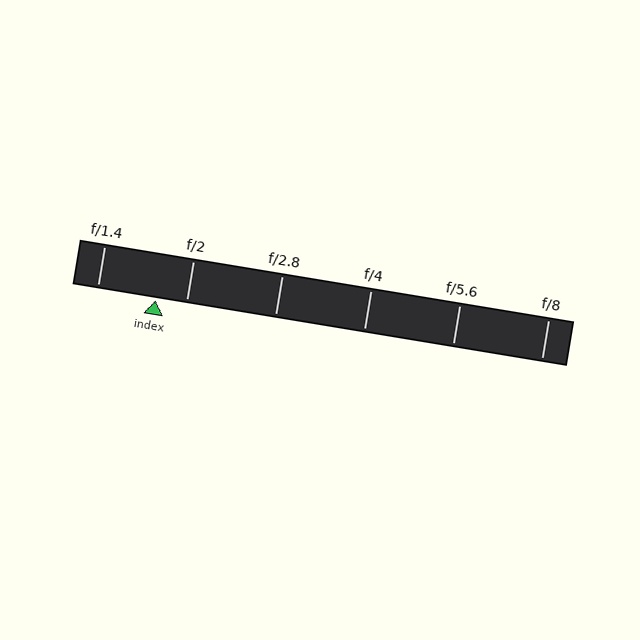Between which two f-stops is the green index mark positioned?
The index mark is between f/1.4 and f/2.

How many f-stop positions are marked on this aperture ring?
There are 6 f-stop positions marked.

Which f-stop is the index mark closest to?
The index mark is closest to f/2.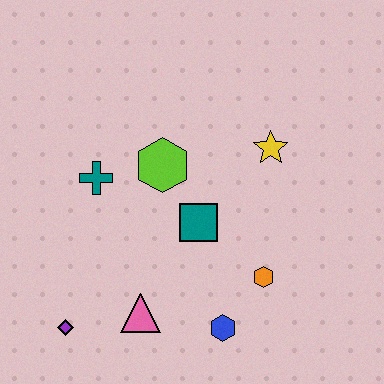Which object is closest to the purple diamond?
The pink triangle is closest to the purple diamond.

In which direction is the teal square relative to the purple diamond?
The teal square is to the right of the purple diamond.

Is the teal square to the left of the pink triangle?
No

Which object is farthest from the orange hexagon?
The purple diamond is farthest from the orange hexagon.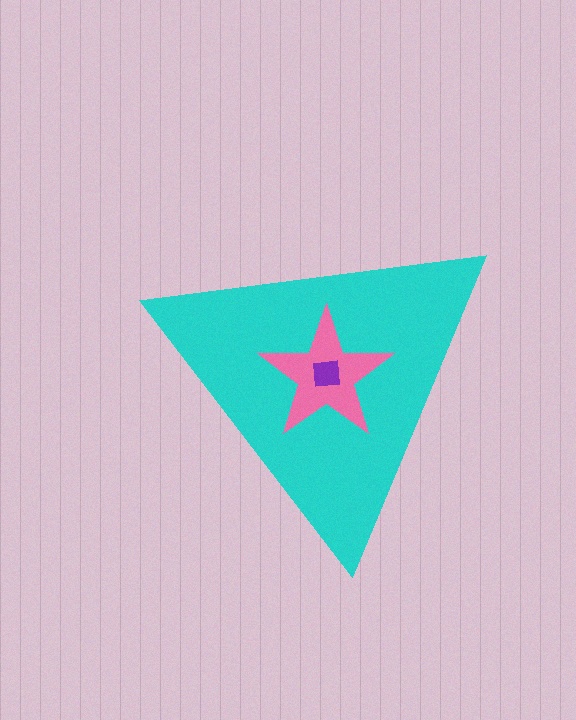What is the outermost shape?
The cyan triangle.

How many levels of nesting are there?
3.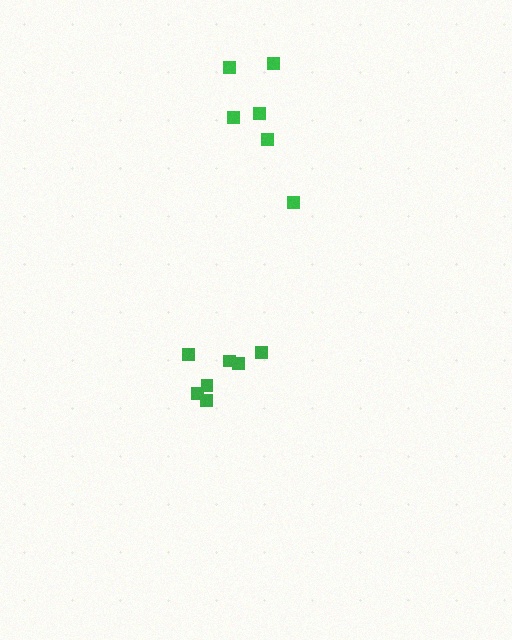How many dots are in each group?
Group 1: 6 dots, Group 2: 7 dots (13 total).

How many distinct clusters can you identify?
There are 2 distinct clusters.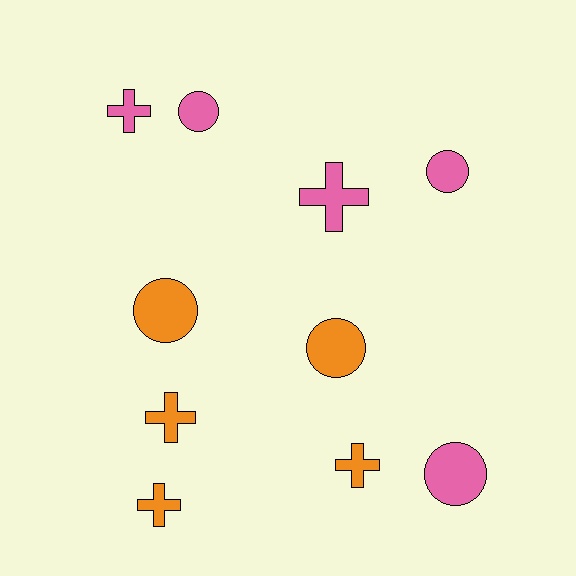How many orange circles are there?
There are 2 orange circles.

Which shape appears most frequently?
Cross, with 5 objects.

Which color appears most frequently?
Pink, with 5 objects.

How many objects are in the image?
There are 10 objects.